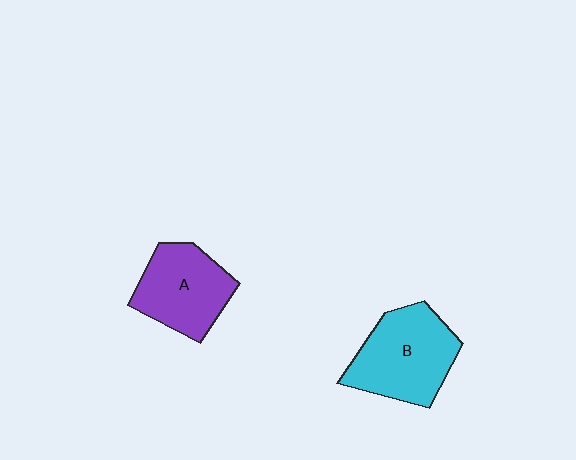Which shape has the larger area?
Shape B (cyan).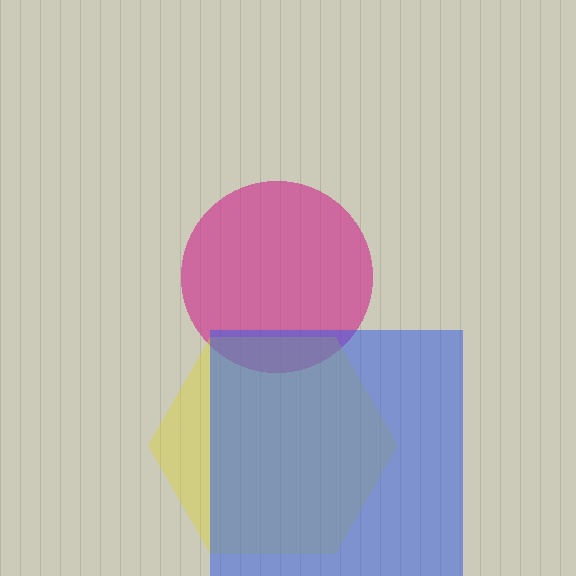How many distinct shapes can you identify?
There are 3 distinct shapes: a magenta circle, a yellow hexagon, a blue square.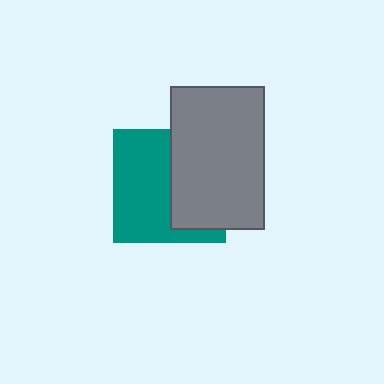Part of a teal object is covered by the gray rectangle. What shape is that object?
It is a square.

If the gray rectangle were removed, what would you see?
You would see the complete teal square.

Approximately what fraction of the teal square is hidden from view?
Roughly 44% of the teal square is hidden behind the gray rectangle.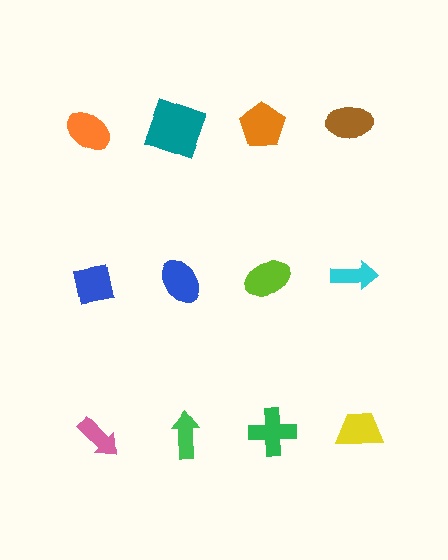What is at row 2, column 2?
A blue ellipse.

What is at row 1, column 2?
A teal square.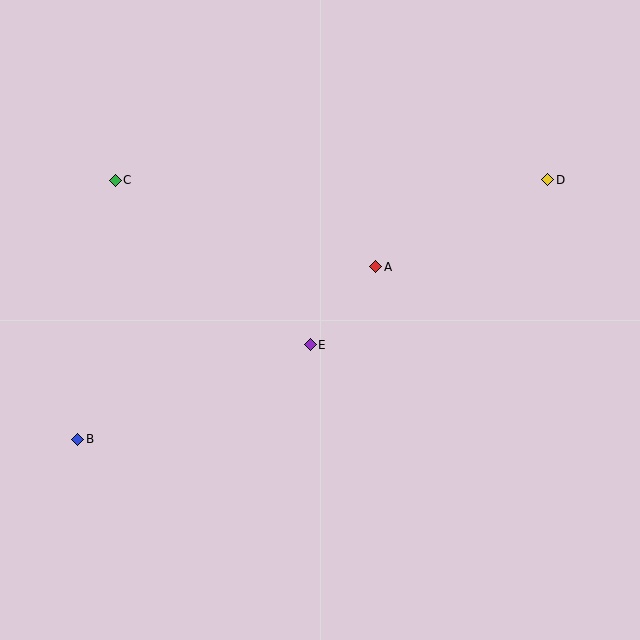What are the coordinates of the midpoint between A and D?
The midpoint between A and D is at (462, 223).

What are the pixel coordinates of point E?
Point E is at (310, 345).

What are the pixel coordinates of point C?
Point C is at (115, 180).